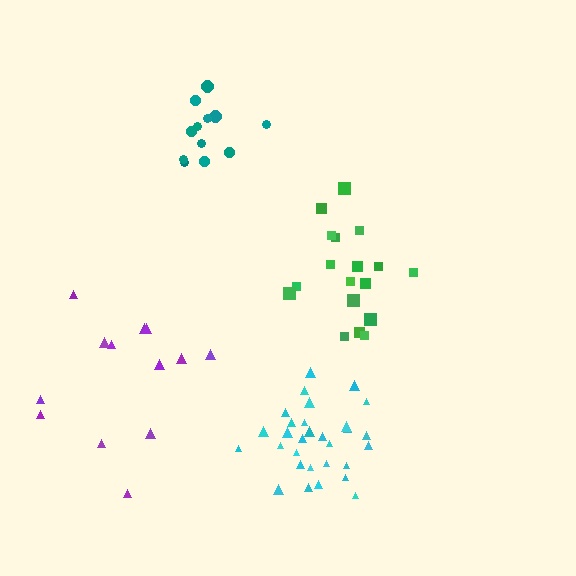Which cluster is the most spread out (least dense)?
Purple.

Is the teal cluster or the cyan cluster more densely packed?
Cyan.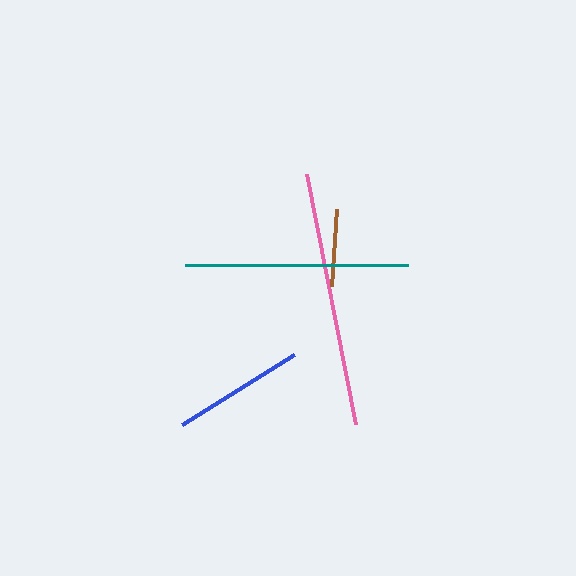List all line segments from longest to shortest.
From longest to shortest: pink, teal, blue, brown.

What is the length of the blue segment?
The blue segment is approximately 132 pixels long.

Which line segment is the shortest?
The brown line is the shortest at approximately 78 pixels.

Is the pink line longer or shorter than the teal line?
The pink line is longer than the teal line.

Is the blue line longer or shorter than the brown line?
The blue line is longer than the brown line.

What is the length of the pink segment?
The pink segment is approximately 254 pixels long.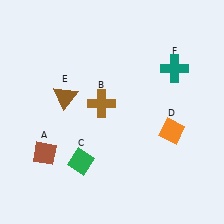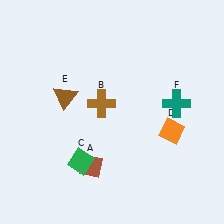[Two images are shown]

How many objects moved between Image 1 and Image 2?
2 objects moved between the two images.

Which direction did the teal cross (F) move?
The teal cross (F) moved down.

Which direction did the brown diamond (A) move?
The brown diamond (A) moved right.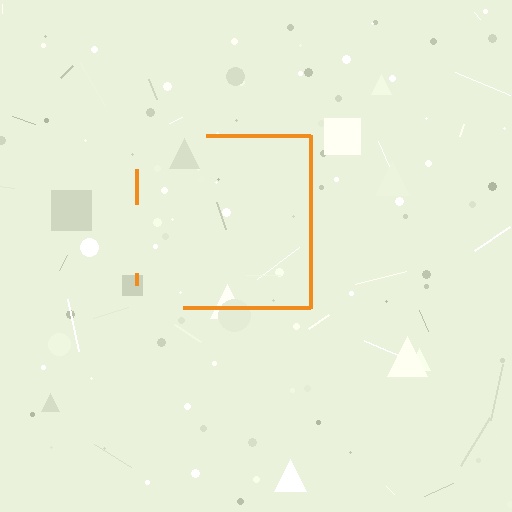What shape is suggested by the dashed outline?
The dashed outline suggests a square.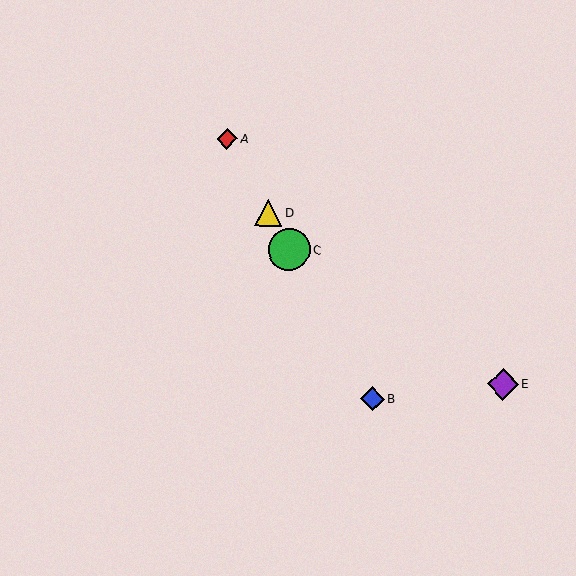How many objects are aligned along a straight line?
4 objects (A, B, C, D) are aligned along a straight line.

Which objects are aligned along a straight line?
Objects A, B, C, D are aligned along a straight line.